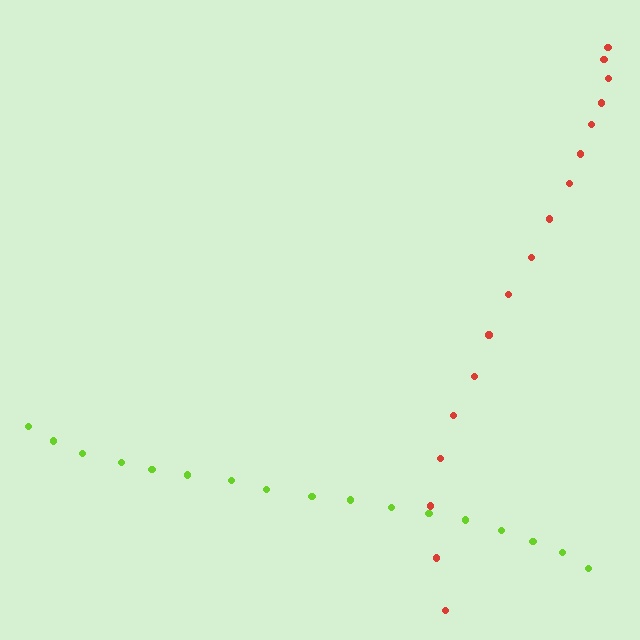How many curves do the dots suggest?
There are 2 distinct paths.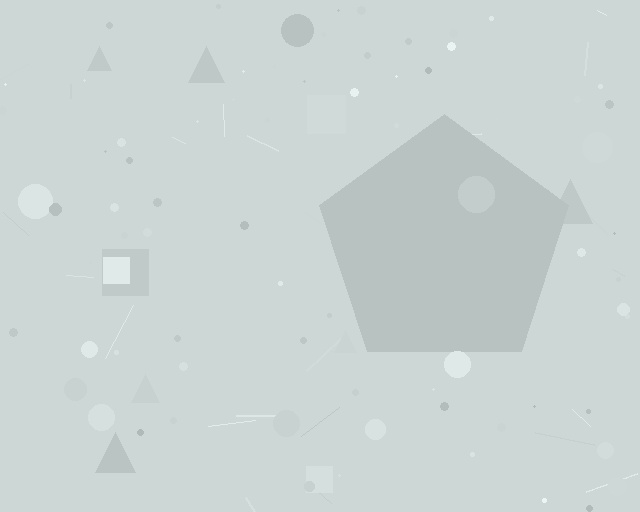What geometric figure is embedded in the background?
A pentagon is embedded in the background.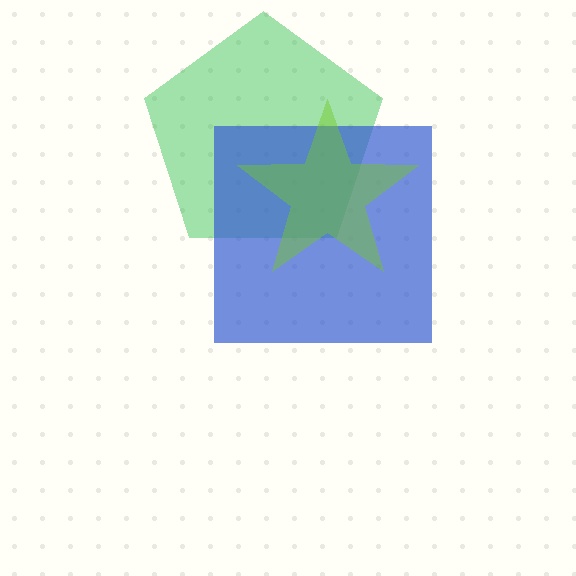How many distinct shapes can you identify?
There are 3 distinct shapes: a green pentagon, a blue square, a lime star.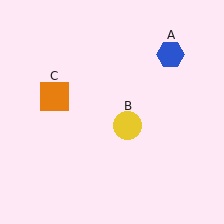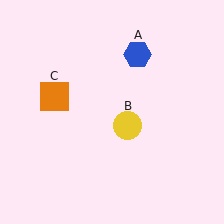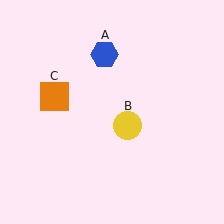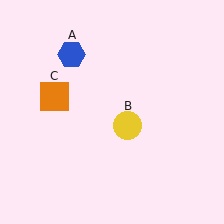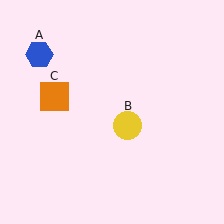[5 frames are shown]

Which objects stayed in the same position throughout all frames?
Yellow circle (object B) and orange square (object C) remained stationary.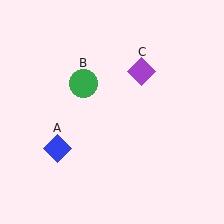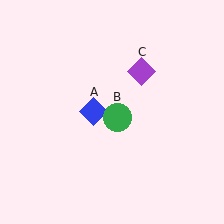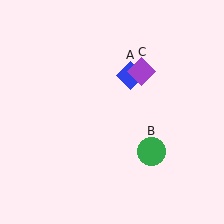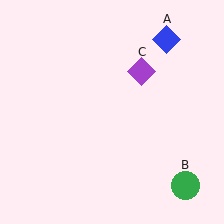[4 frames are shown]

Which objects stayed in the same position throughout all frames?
Purple diamond (object C) remained stationary.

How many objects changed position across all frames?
2 objects changed position: blue diamond (object A), green circle (object B).